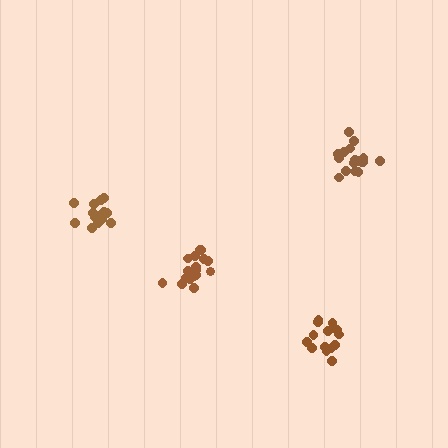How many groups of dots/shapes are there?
There are 4 groups.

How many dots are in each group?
Group 1: 14 dots, Group 2: 17 dots, Group 3: 15 dots, Group 4: 17 dots (63 total).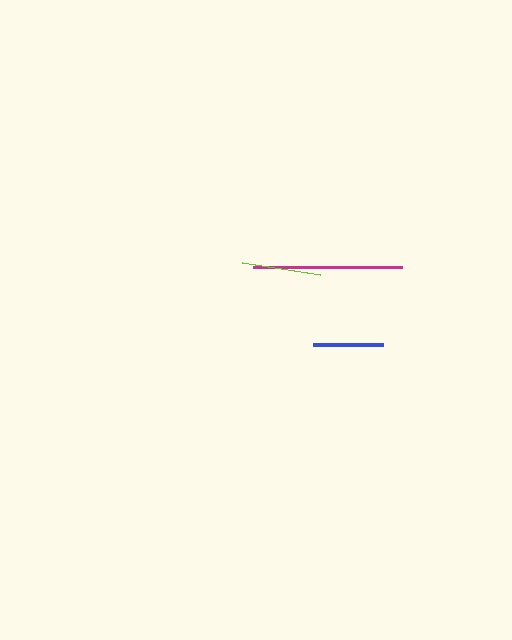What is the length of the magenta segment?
The magenta segment is approximately 149 pixels long.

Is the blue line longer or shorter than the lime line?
The lime line is longer than the blue line.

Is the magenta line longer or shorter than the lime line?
The magenta line is longer than the lime line.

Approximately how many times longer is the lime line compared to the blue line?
The lime line is approximately 1.1 times the length of the blue line.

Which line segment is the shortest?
The blue line is the shortest at approximately 69 pixels.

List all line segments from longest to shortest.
From longest to shortest: magenta, lime, blue.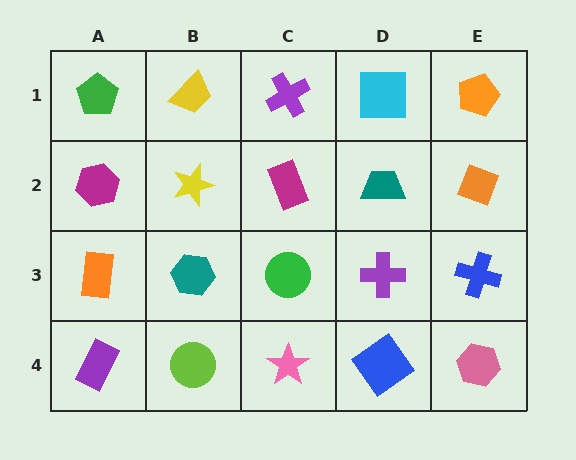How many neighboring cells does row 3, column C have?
4.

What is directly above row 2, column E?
An orange pentagon.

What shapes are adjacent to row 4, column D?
A purple cross (row 3, column D), a pink star (row 4, column C), a pink hexagon (row 4, column E).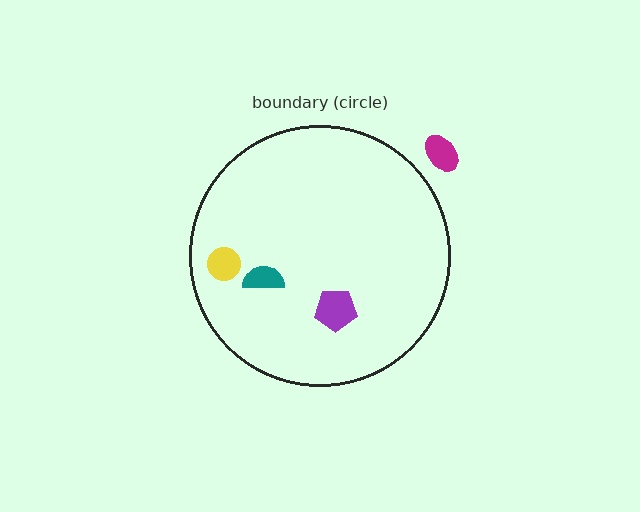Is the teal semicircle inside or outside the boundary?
Inside.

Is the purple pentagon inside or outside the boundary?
Inside.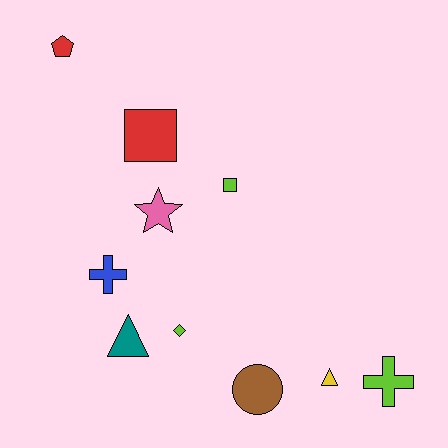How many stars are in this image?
There is 1 star.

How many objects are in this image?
There are 10 objects.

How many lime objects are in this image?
There are 3 lime objects.